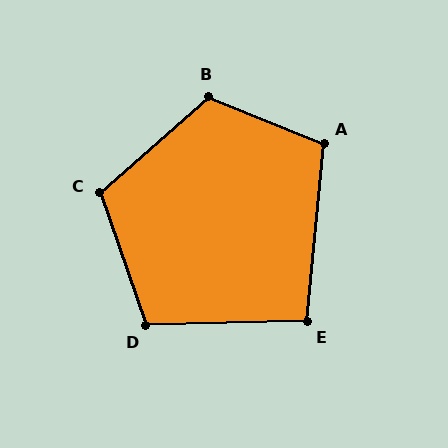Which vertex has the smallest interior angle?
E, at approximately 97 degrees.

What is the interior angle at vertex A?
Approximately 107 degrees (obtuse).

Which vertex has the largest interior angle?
B, at approximately 116 degrees.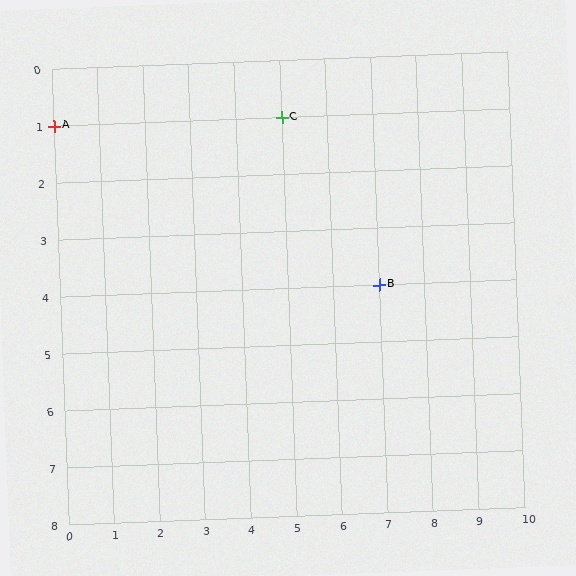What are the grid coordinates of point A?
Point A is at grid coordinates (0, 1).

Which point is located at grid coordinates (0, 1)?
Point A is at (0, 1).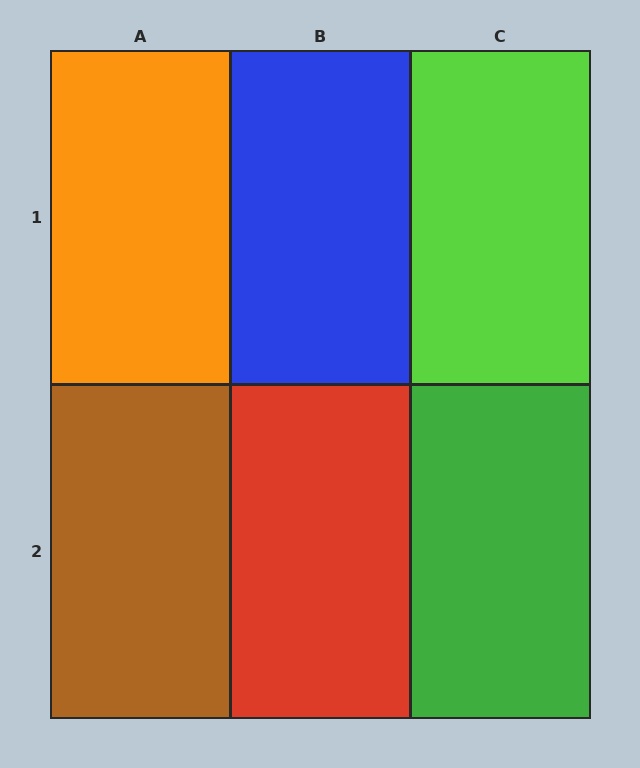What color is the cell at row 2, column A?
Brown.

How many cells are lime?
1 cell is lime.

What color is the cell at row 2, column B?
Red.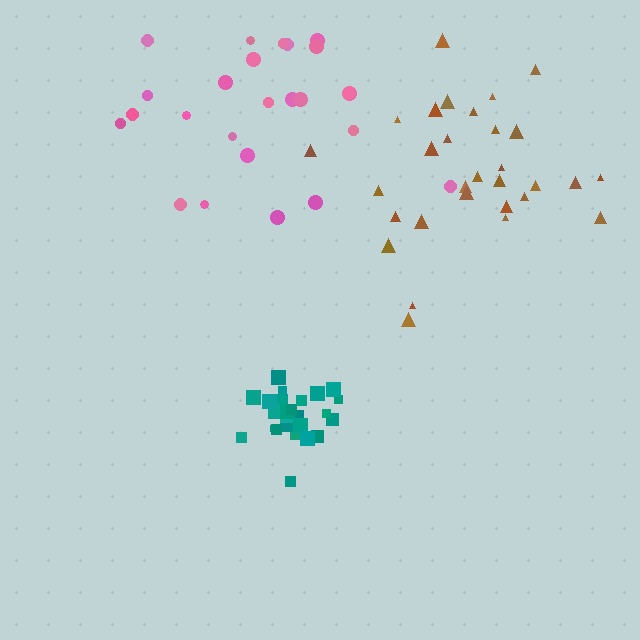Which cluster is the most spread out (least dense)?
Pink.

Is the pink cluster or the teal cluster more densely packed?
Teal.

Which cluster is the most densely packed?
Teal.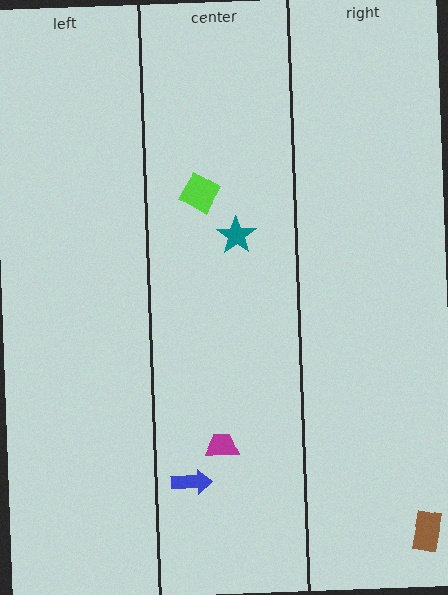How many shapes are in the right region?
1.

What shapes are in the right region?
The brown rectangle.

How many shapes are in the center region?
4.